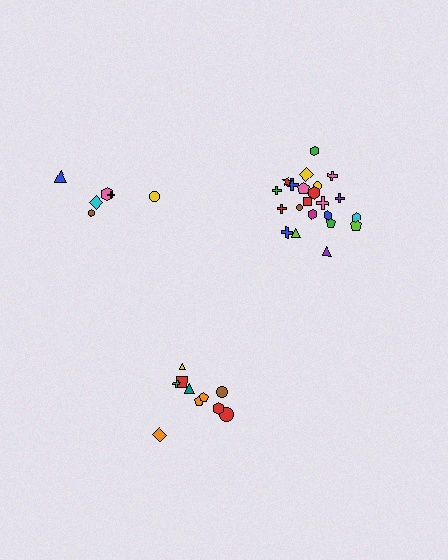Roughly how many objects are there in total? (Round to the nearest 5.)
Roughly 40 objects in total.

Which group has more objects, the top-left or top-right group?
The top-right group.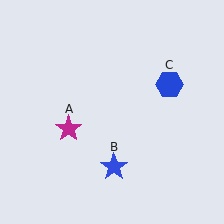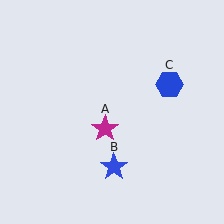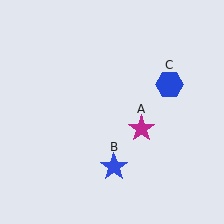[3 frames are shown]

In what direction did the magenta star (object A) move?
The magenta star (object A) moved right.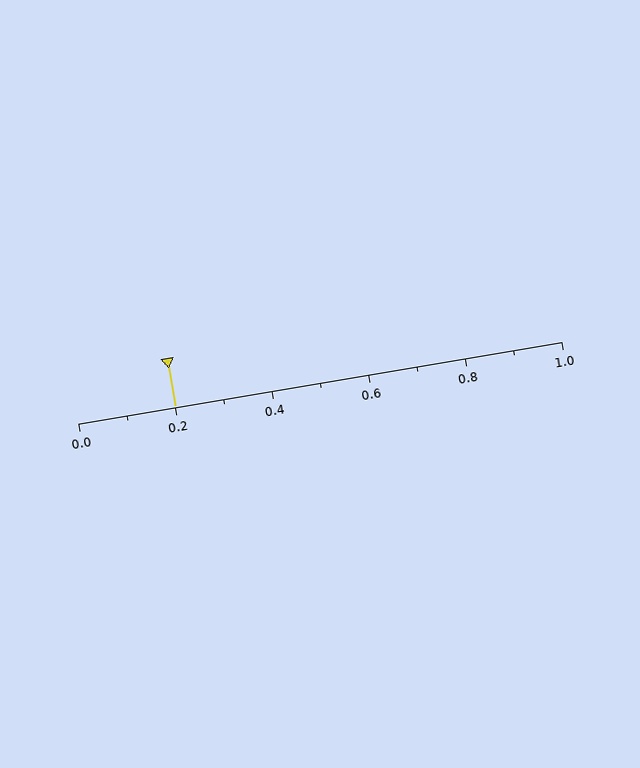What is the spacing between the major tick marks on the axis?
The major ticks are spaced 0.2 apart.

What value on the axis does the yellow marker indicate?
The marker indicates approximately 0.2.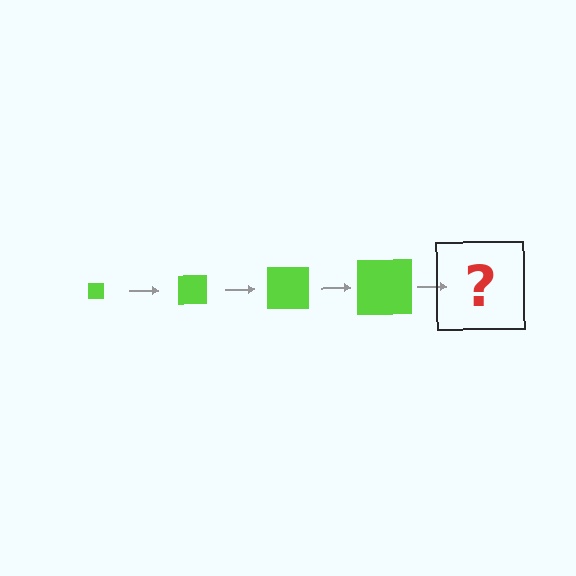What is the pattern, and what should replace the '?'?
The pattern is that the square gets progressively larger each step. The '?' should be a lime square, larger than the previous one.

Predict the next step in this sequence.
The next step is a lime square, larger than the previous one.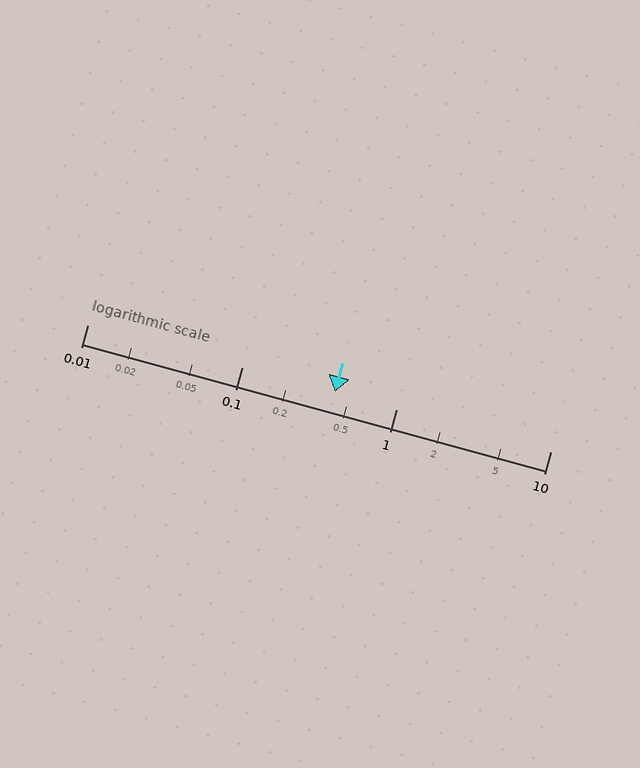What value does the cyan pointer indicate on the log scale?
The pointer indicates approximately 0.4.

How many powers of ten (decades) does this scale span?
The scale spans 3 decades, from 0.01 to 10.